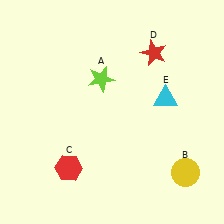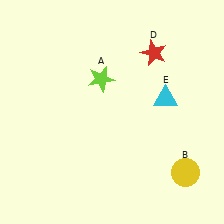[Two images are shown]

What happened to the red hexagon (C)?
The red hexagon (C) was removed in Image 2. It was in the bottom-left area of Image 1.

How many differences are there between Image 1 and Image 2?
There is 1 difference between the two images.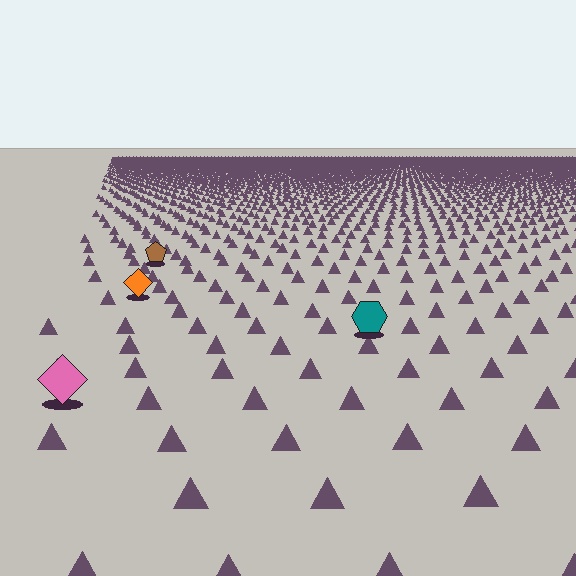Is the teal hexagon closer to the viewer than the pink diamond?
No. The pink diamond is closer — you can tell from the texture gradient: the ground texture is coarser near it.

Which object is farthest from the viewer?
The brown pentagon is farthest from the viewer. It appears smaller and the ground texture around it is denser.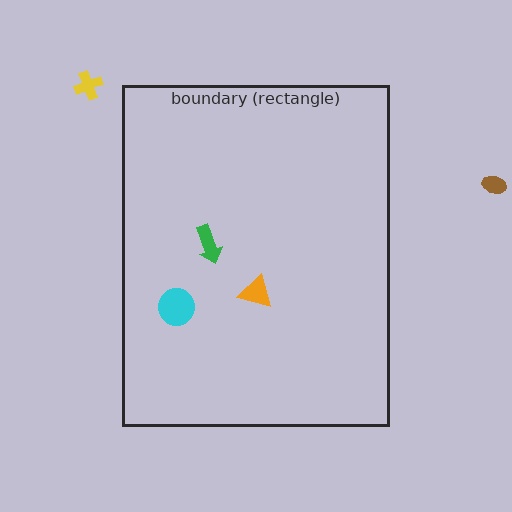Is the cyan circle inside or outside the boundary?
Inside.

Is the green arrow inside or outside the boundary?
Inside.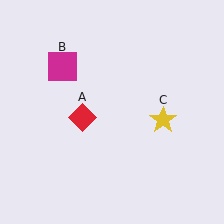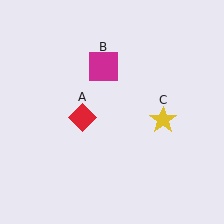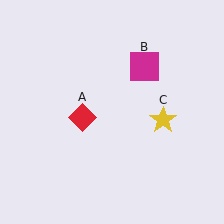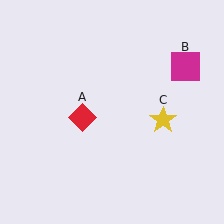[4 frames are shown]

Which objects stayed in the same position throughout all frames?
Red diamond (object A) and yellow star (object C) remained stationary.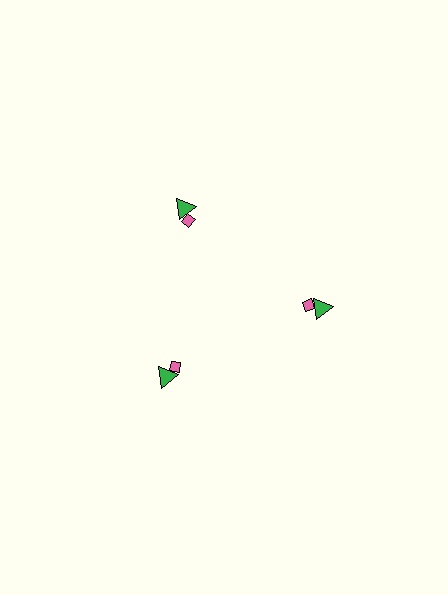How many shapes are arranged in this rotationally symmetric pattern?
There are 6 shapes, arranged in 3 groups of 2.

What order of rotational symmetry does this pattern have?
This pattern has 3-fold rotational symmetry.